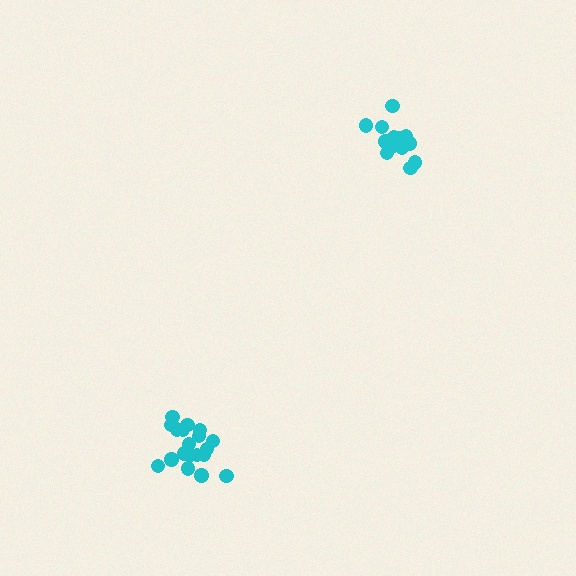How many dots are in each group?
Group 1: 16 dots, Group 2: 19 dots (35 total).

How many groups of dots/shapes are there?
There are 2 groups.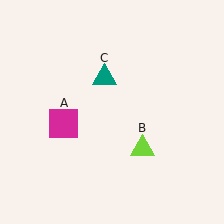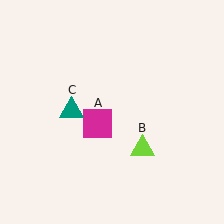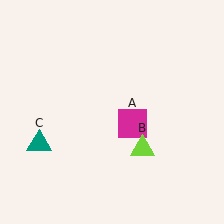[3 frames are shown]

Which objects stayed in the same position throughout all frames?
Lime triangle (object B) remained stationary.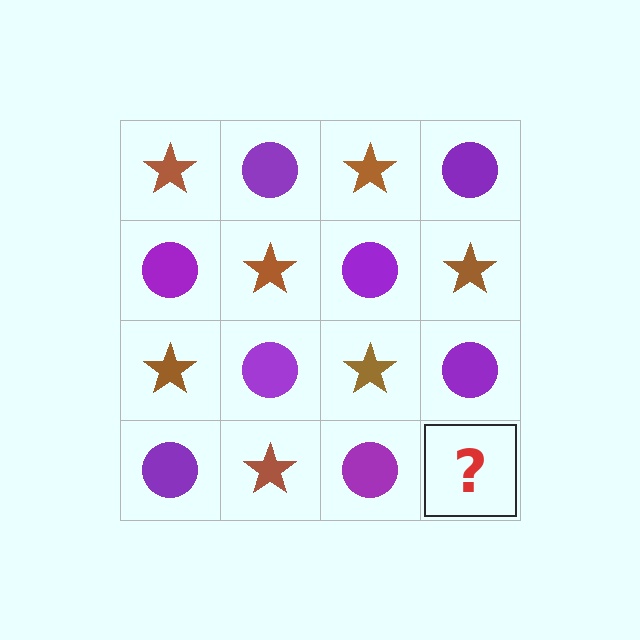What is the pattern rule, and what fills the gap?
The rule is that it alternates brown star and purple circle in a checkerboard pattern. The gap should be filled with a brown star.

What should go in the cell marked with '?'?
The missing cell should contain a brown star.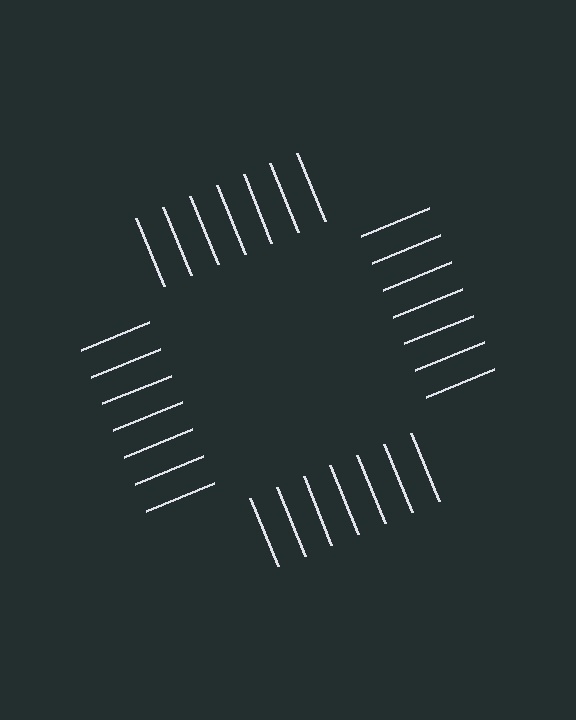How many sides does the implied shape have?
4 sides — the line-ends trace a square.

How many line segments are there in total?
28 — 7 along each of the 4 edges.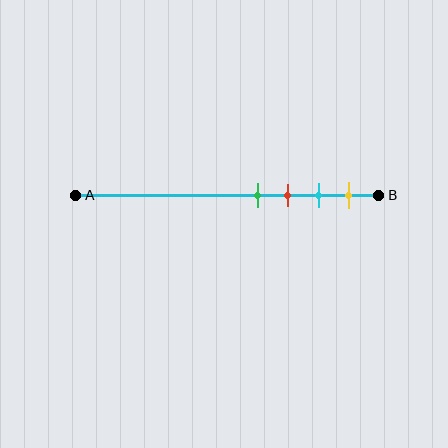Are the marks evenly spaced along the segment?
Yes, the marks are approximately evenly spaced.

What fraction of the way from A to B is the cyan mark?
The cyan mark is approximately 80% (0.8) of the way from A to B.